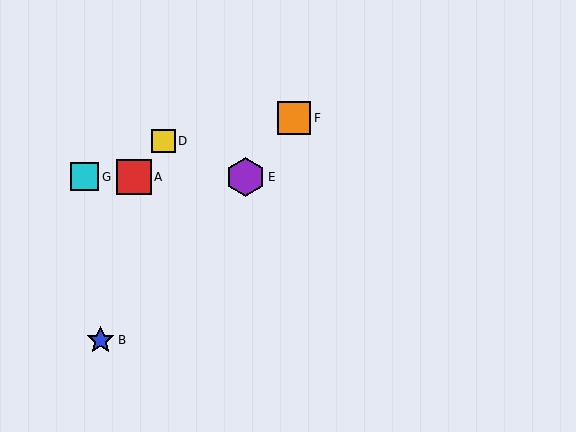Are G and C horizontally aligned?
Yes, both are at y≈177.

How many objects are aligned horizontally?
4 objects (A, C, E, G) are aligned horizontally.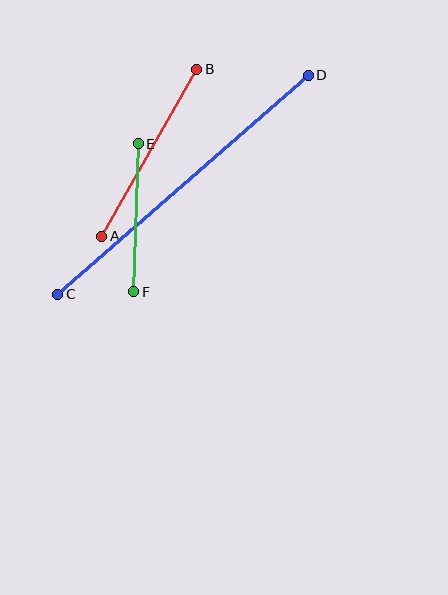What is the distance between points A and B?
The distance is approximately 192 pixels.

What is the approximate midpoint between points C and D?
The midpoint is at approximately (183, 185) pixels.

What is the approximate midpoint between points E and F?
The midpoint is at approximately (136, 218) pixels.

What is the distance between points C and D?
The distance is approximately 333 pixels.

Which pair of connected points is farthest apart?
Points C and D are farthest apart.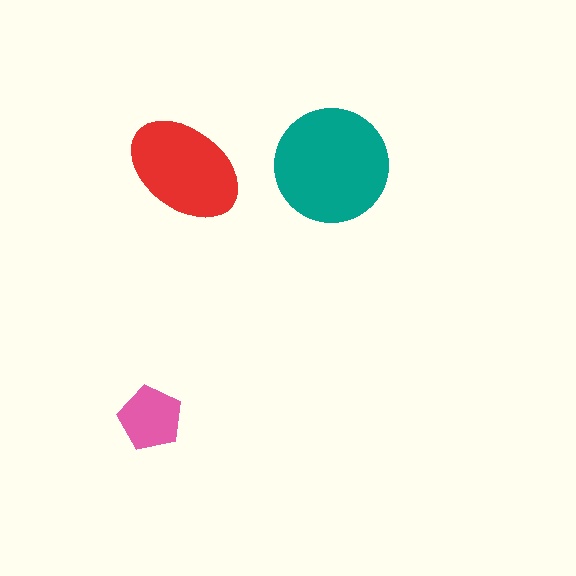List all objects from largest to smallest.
The teal circle, the red ellipse, the pink pentagon.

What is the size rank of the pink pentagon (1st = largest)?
3rd.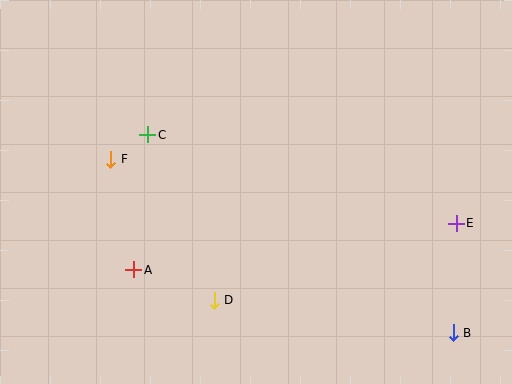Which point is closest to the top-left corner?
Point F is closest to the top-left corner.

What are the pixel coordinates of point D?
Point D is at (214, 300).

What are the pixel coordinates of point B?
Point B is at (453, 333).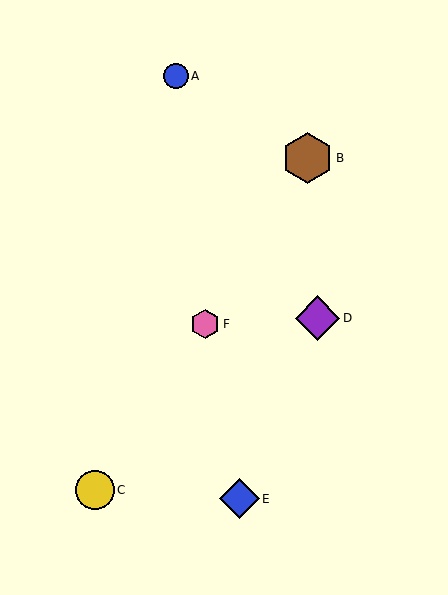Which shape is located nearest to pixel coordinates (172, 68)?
The blue circle (labeled A) at (176, 76) is nearest to that location.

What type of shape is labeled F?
Shape F is a pink hexagon.